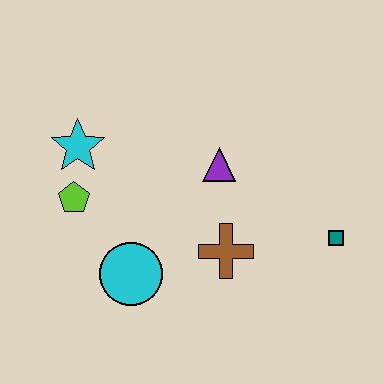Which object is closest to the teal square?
The brown cross is closest to the teal square.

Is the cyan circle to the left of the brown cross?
Yes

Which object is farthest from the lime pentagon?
The teal square is farthest from the lime pentagon.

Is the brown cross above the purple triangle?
No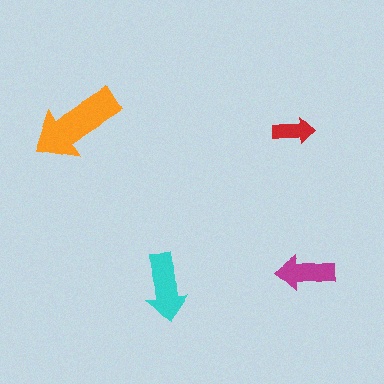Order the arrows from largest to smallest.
the orange one, the cyan one, the magenta one, the red one.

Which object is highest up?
The orange arrow is topmost.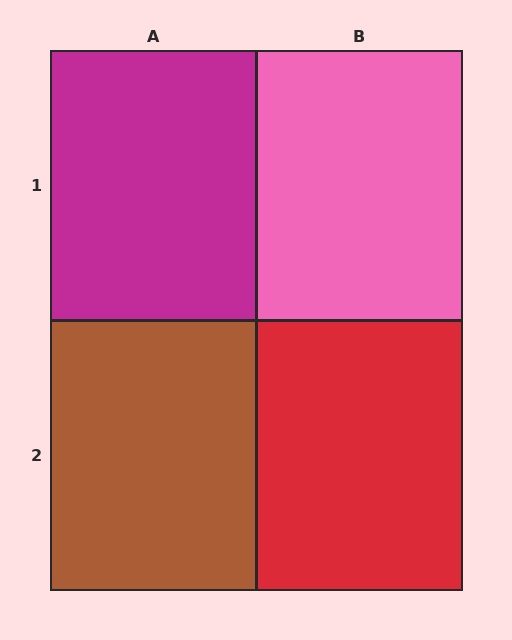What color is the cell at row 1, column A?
Magenta.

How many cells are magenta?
1 cell is magenta.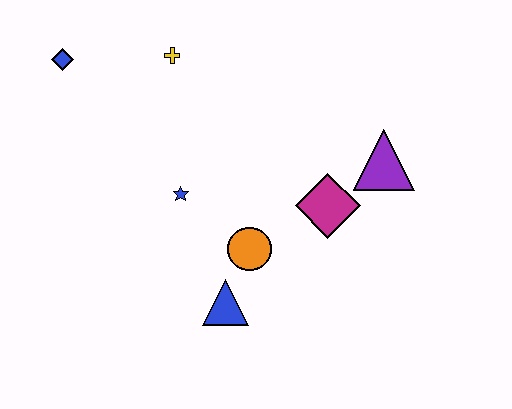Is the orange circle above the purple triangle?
No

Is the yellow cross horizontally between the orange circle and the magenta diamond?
No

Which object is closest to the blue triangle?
The orange circle is closest to the blue triangle.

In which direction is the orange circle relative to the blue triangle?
The orange circle is above the blue triangle.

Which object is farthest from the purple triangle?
The blue diamond is farthest from the purple triangle.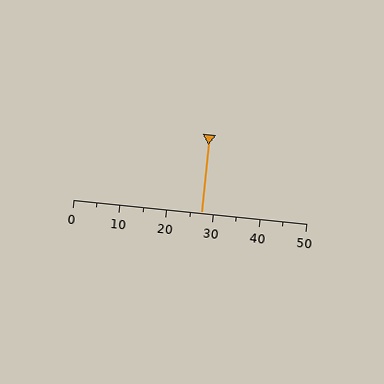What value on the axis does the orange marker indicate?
The marker indicates approximately 27.5.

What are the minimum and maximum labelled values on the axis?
The axis runs from 0 to 50.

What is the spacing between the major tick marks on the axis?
The major ticks are spaced 10 apart.